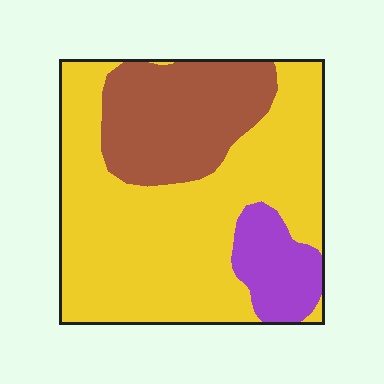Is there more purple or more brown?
Brown.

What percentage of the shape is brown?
Brown takes up about one quarter (1/4) of the shape.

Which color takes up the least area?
Purple, at roughly 10%.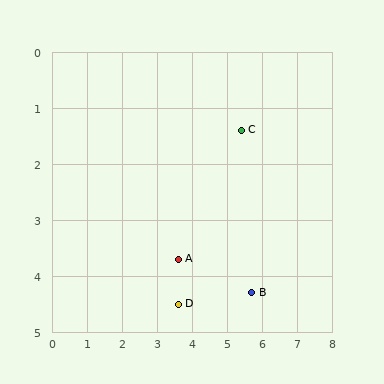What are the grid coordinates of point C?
Point C is at approximately (5.4, 1.4).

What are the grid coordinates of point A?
Point A is at approximately (3.6, 3.7).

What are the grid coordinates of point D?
Point D is at approximately (3.6, 4.5).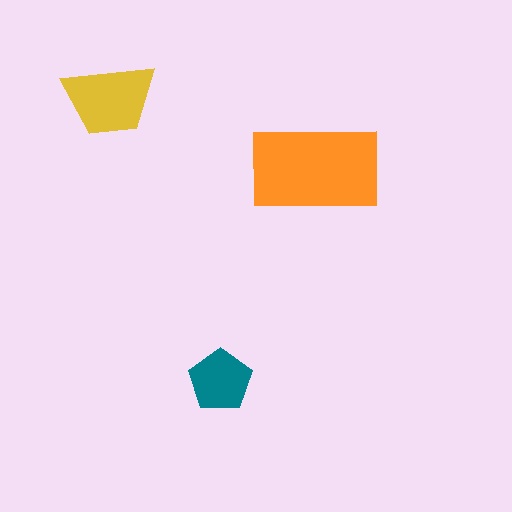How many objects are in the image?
There are 3 objects in the image.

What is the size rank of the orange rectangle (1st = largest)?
1st.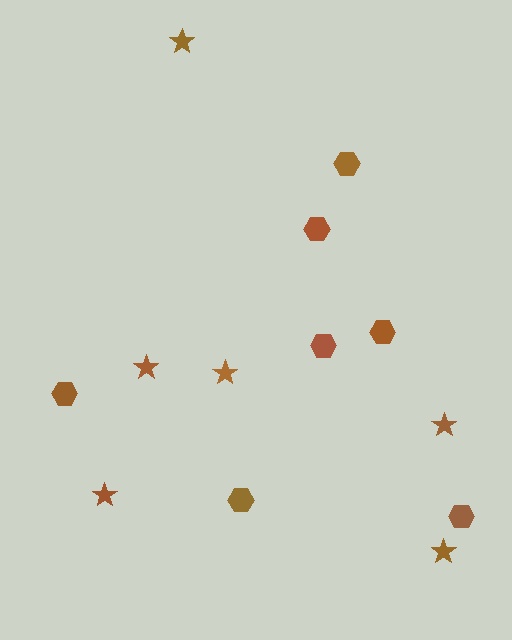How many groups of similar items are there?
There are 2 groups: one group of hexagons (7) and one group of stars (6).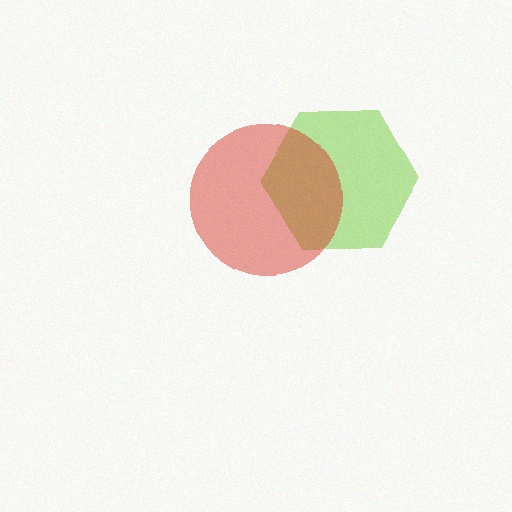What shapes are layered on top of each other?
The layered shapes are: a lime hexagon, a red circle.